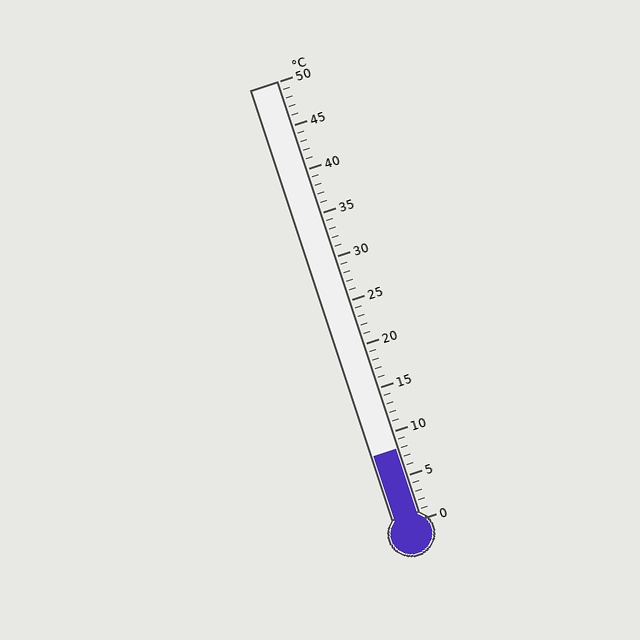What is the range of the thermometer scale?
The thermometer scale ranges from 0°C to 50°C.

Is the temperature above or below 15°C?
The temperature is below 15°C.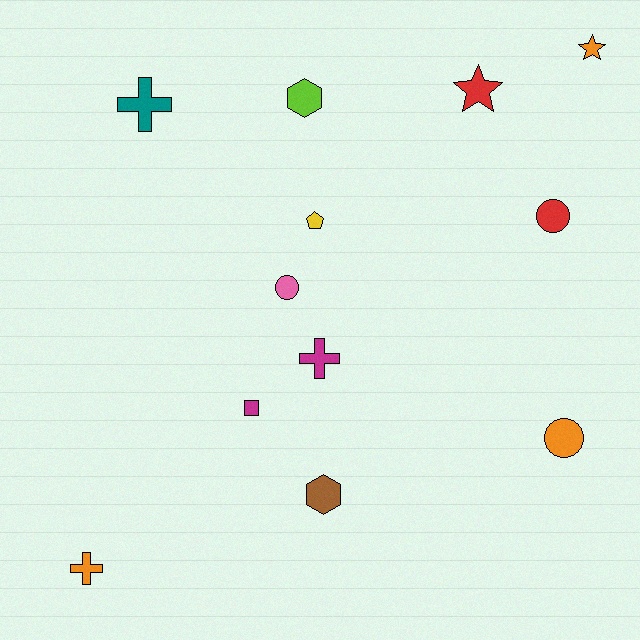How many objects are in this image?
There are 12 objects.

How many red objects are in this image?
There are 2 red objects.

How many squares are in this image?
There is 1 square.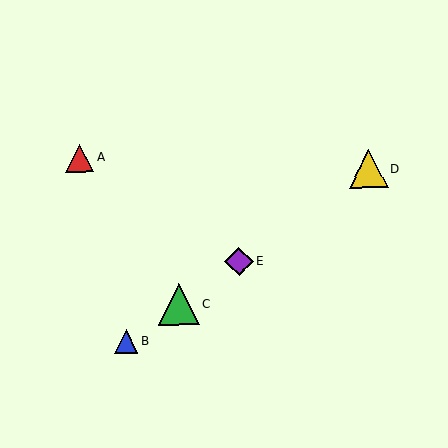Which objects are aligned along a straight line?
Objects B, C, D, E are aligned along a straight line.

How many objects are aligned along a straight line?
4 objects (B, C, D, E) are aligned along a straight line.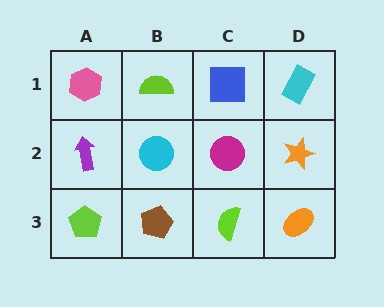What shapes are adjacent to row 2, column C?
A blue square (row 1, column C), a lime semicircle (row 3, column C), a cyan circle (row 2, column B), an orange star (row 2, column D).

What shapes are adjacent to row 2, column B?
A lime semicircle (row 1, column B), a brown pentagon (row 3, column B), a purple arrow (row 2, column A), a magenta circle (row 2, column C).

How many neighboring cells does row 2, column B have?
4.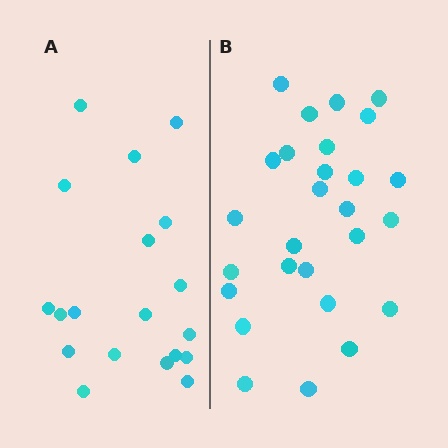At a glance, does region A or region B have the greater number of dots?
Region B (the right region) has more dots.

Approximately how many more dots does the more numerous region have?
Region B has roughly 8 or so more dots than region A.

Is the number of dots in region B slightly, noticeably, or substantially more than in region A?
Region B has noticeably more, but not dramatically so. The ratio is roughly 1.4 to 1.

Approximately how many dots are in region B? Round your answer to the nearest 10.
About 30 dots. (The exact count is 27, which rounds to 30.)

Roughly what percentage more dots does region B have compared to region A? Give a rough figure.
About 40% more.